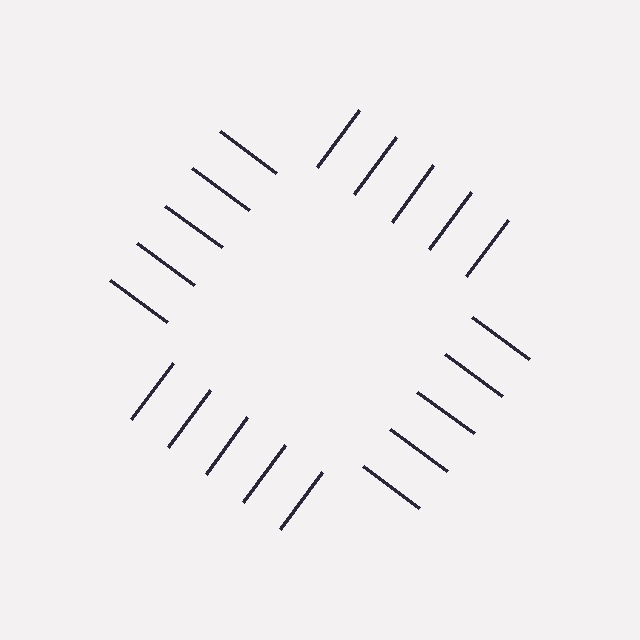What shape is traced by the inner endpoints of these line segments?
An illusory square — the line segments terminate on its edges but no continuous stroke is drawn.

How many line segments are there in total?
20 — 5 along each of the 4 edges.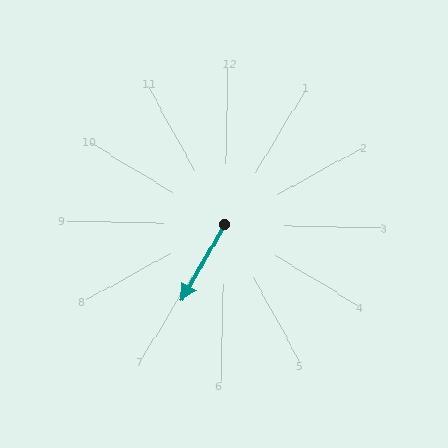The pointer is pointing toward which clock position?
Roughly 7 o'clock.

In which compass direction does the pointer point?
Southwest.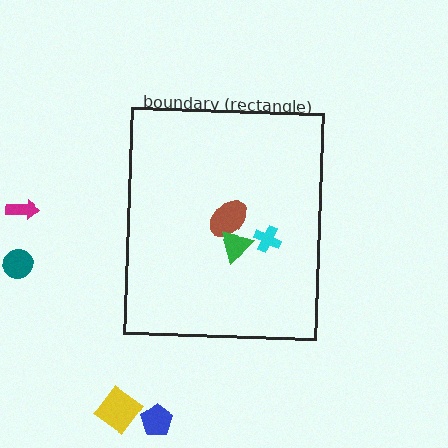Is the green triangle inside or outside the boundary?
Inside.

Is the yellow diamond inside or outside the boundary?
Outside.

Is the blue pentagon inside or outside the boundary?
Outside.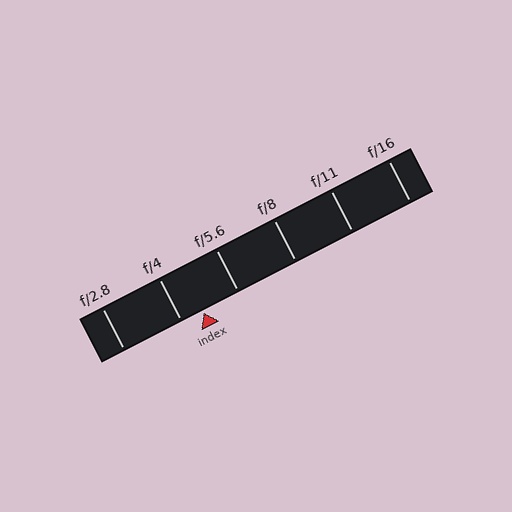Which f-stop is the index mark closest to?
The index mark is closest to f/4.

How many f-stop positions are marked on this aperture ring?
There are 6 f-stop positions marked.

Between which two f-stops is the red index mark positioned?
The index mark is between f/4 and f/5.6.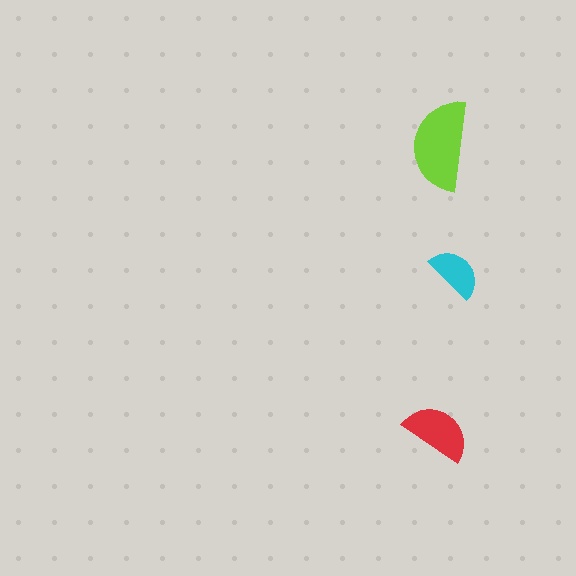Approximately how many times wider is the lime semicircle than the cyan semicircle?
About 1.5 times wider.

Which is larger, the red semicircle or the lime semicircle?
The lime one.